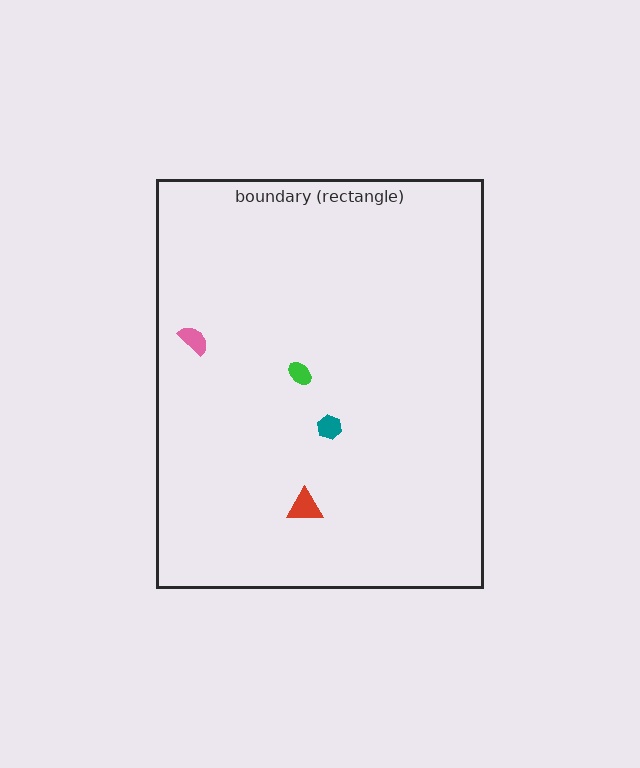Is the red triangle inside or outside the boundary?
Inside.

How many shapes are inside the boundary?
4 inside, 0 outside.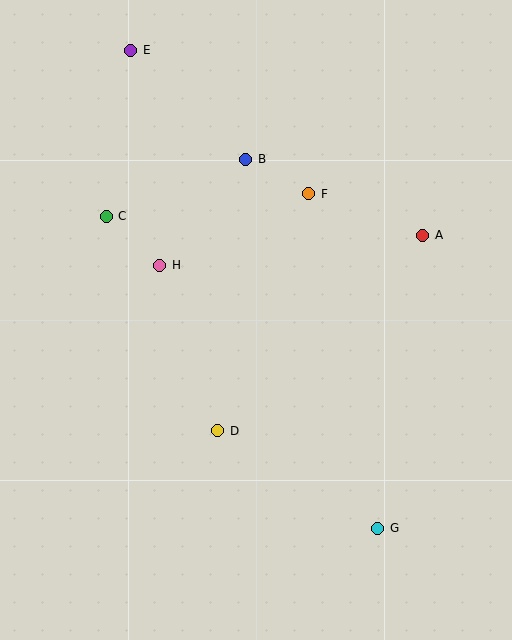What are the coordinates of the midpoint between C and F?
The midpoint between C and F is at (207, 205).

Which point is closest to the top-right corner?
Point A is closest to the top-right corner.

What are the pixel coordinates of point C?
Point C is at (106, 216).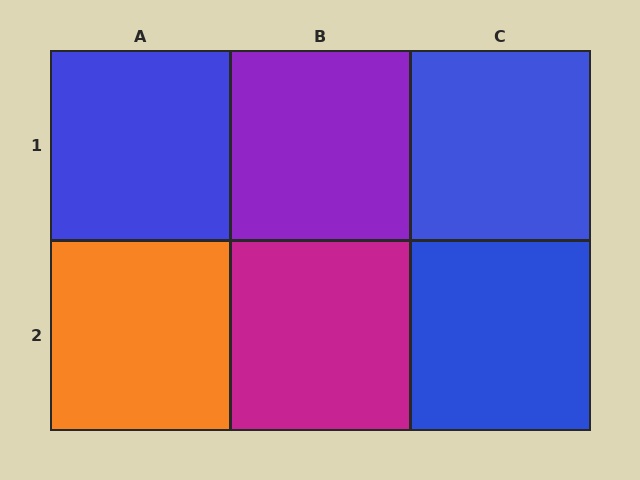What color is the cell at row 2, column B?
Magenta.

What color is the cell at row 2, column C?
Blue.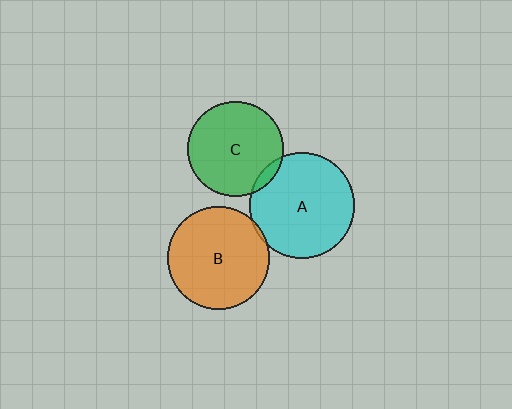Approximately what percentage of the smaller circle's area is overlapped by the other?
Approximately 5%.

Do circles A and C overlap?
Yes.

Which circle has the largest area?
Circle A (cyan).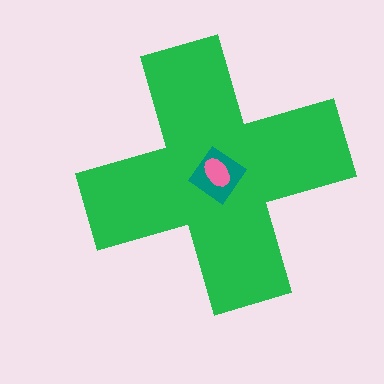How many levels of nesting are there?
3.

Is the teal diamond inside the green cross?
Yes.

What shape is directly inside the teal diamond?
The pink ellipse.